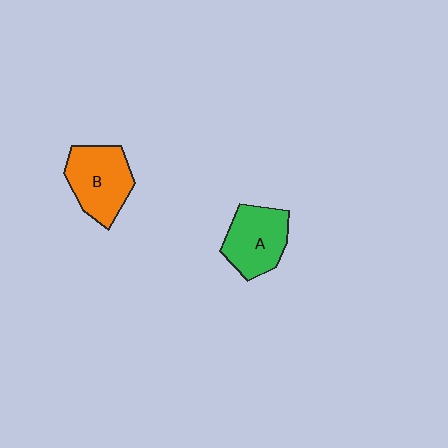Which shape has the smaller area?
Shape A (green).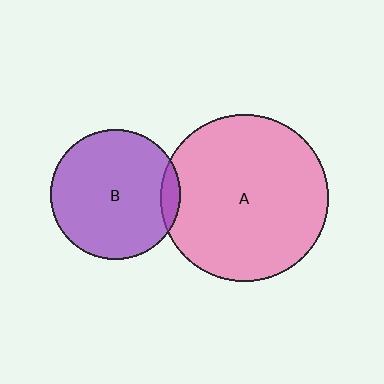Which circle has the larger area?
Circle A (pink).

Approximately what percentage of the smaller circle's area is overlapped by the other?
Approximately 5%.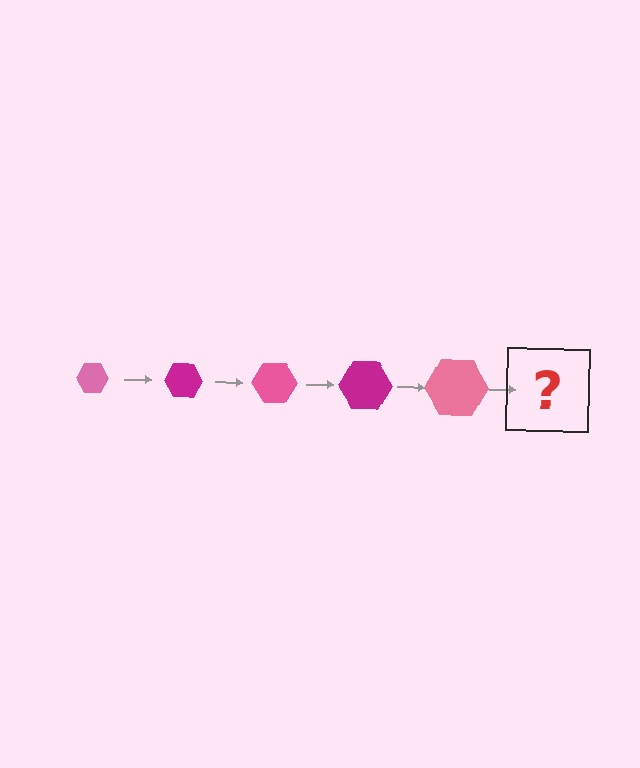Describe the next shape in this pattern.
It should be a magenta hexagon, larger than the previous one.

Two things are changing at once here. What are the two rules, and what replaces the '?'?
The two rules are that the hexagon grows larger each step and the color cycles through pink and magenta. The '?' should be a magenta hexagon, larger than the previous one.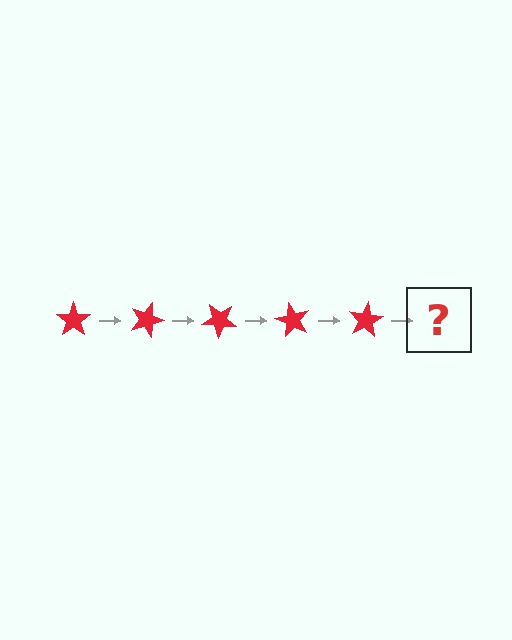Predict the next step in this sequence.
The next step is a red star rotated 100 degrees.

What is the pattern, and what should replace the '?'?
The pattern is that the star rotates 20 degrees each step. The '?' should be a red star rotated 100 degrees.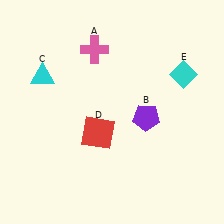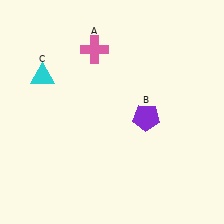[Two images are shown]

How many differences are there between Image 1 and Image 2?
There are 2 differences between the two images.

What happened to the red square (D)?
The red square (D) was removed in Image 2. It was in the bottom-left area of Image 1.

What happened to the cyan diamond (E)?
The cyan diamond (E) was removed in Image 2. It was in the top-right area of Image 1.